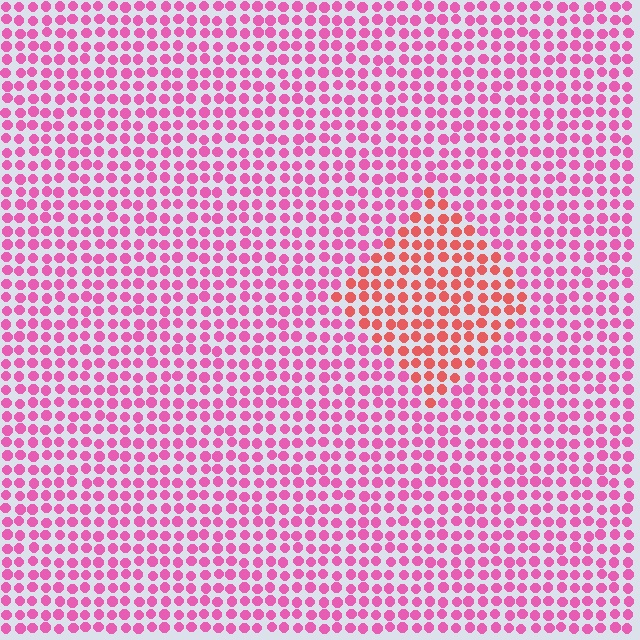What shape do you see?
I see a diamond.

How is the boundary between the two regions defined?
The boundary is defined purely by a slight shift in hue (about 37 degrees). Spacing, size, and orientation are identical on both sides.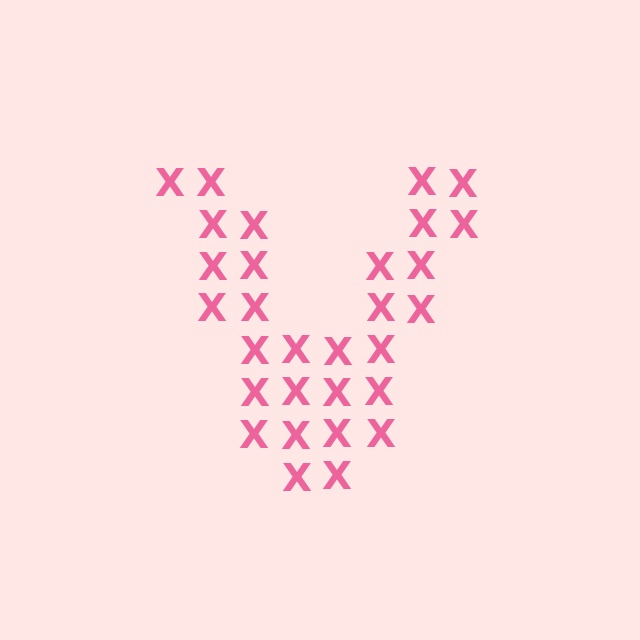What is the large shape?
The large shape is the letter V.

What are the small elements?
The small elements are letter X's.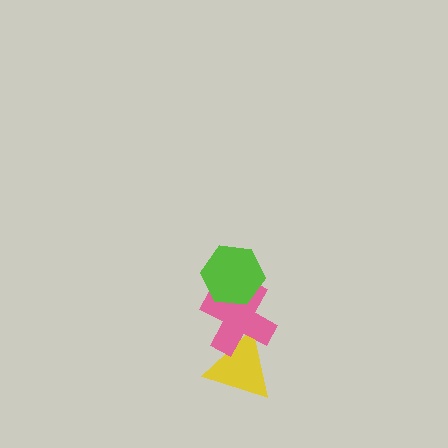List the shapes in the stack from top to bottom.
From top to bottom: the lime hexagon, the pink cross, the yellow triangle.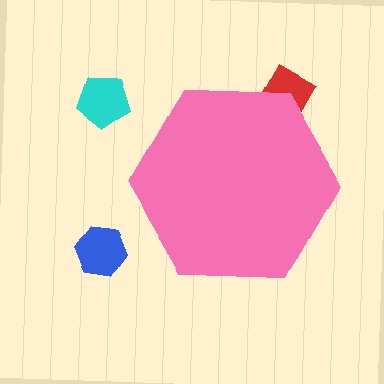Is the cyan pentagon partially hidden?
No, the cyan pentagon is fully visible.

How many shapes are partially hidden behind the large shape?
1 shape is partially hidden.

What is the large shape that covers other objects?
A pink hexagon.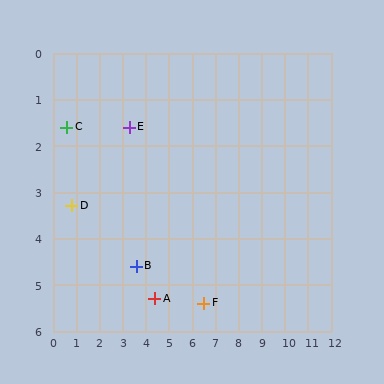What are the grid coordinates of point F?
Point F is at approximately (6.5, 5.4).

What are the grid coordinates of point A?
Point A is at approximately (4.4, 5.3).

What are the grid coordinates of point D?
Point D is at approximately (0.8, 3.3).